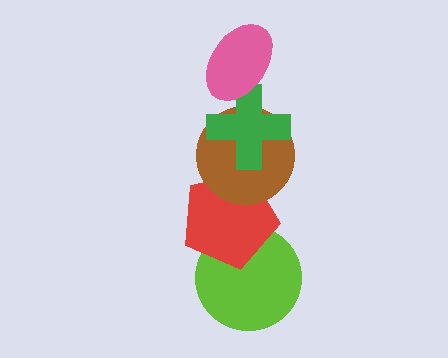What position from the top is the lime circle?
The lime circle is 5th from the top.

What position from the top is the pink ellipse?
The pink ellipse is 1st from the top.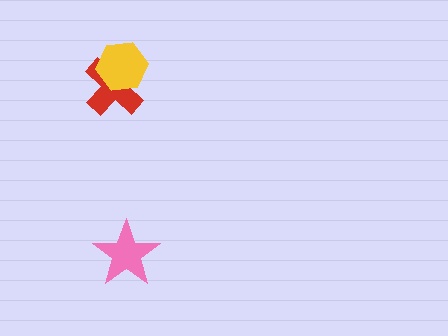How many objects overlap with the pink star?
0 objects overlap with the pink star.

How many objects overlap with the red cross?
1 object overlaps with the red cross.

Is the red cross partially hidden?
Yes, it is partially covered by another shape.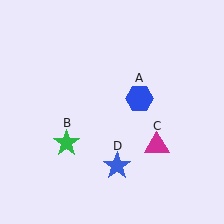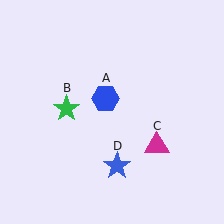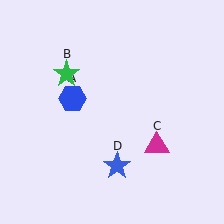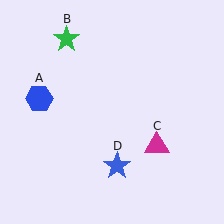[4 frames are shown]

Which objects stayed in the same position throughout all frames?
Magenta triangle (object C) and blue star (object D) remained stationary.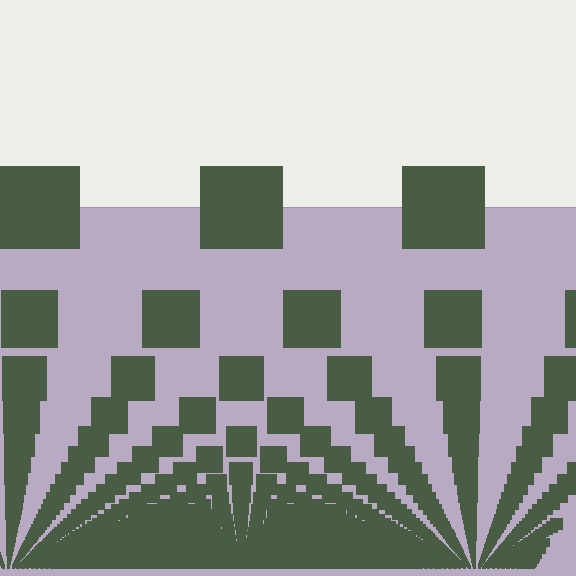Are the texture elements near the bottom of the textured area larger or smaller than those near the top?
Smaller. The gradient is inverted — elements near the bottom are smaller and denser.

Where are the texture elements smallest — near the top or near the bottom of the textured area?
Near the bottom.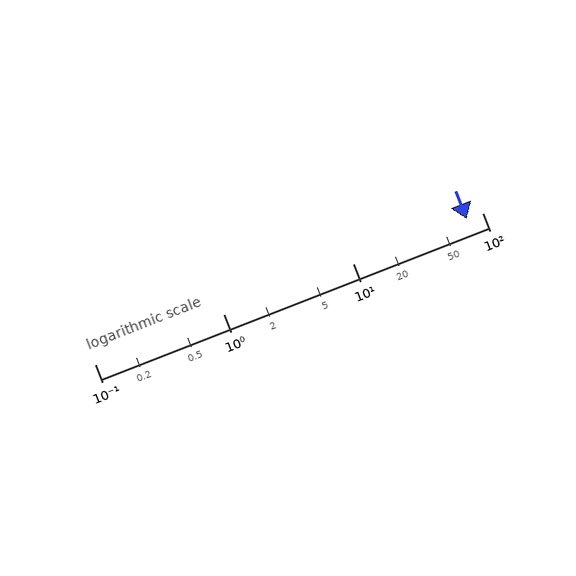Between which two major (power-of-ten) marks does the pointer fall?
The pointer is between 10 and 100.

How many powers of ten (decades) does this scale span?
The scale spans 3 decades, from 0.1 to 100.